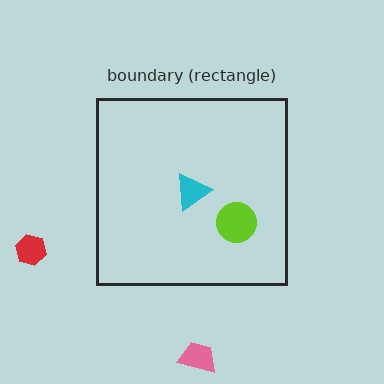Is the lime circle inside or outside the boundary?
Inside.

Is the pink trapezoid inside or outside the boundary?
Outside.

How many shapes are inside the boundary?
2 inside, 2 outside.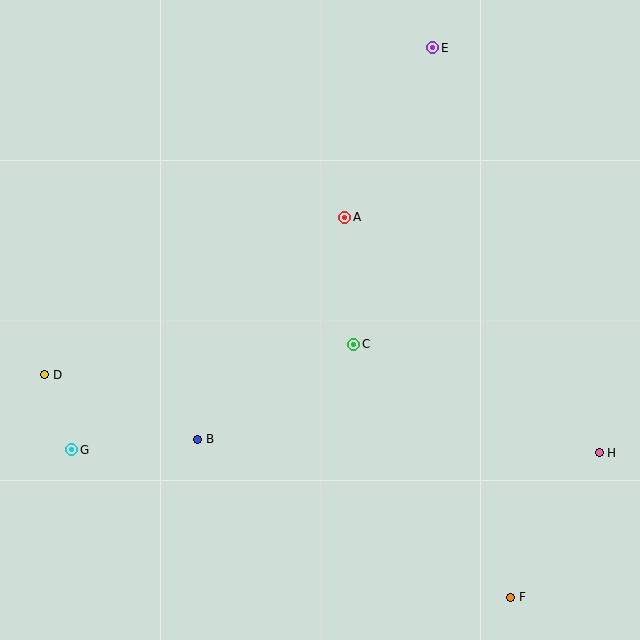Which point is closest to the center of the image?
Point C at (354, 344) is closest to the center.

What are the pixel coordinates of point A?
Point A is at (345, 217).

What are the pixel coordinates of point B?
Point B is at (198, 439).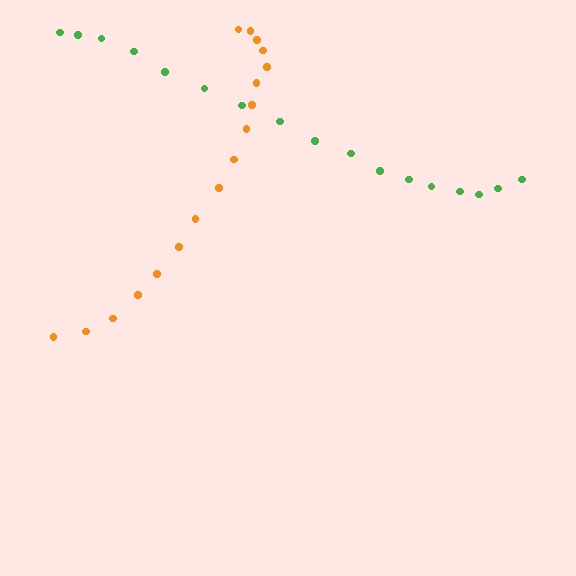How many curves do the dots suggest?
There are 2 distinct paths.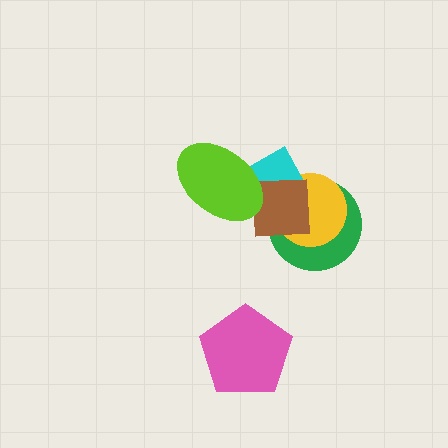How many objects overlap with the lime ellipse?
2 objects overlap with the lime ellipse.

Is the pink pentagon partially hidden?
No, no other shape covers it.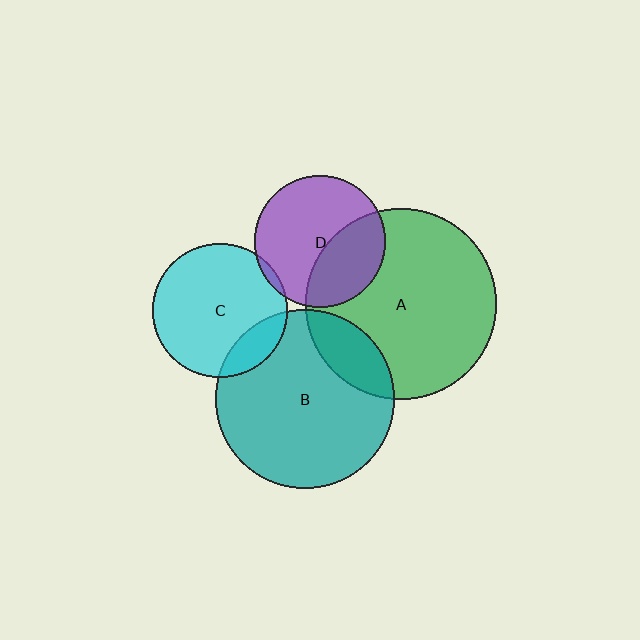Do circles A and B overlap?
Yes.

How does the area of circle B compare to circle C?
Approximately 1.8 times.